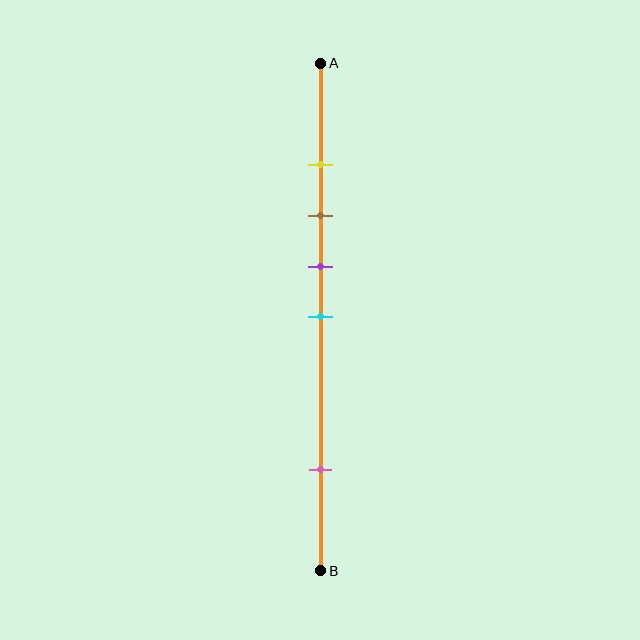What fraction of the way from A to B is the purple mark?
The purple mark is approximately 40% (0.4) of the way from A to B.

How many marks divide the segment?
There are 5 marks dividing the segment.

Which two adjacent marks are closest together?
The yellow and brown marks are the closest adjacent pair.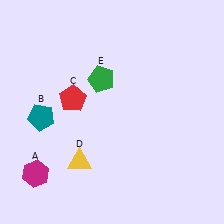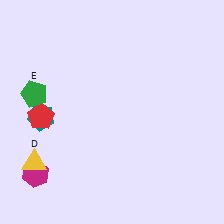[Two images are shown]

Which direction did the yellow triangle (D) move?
The yellow triangle (D) moved left.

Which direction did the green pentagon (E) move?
The green pentagon (E) moved left.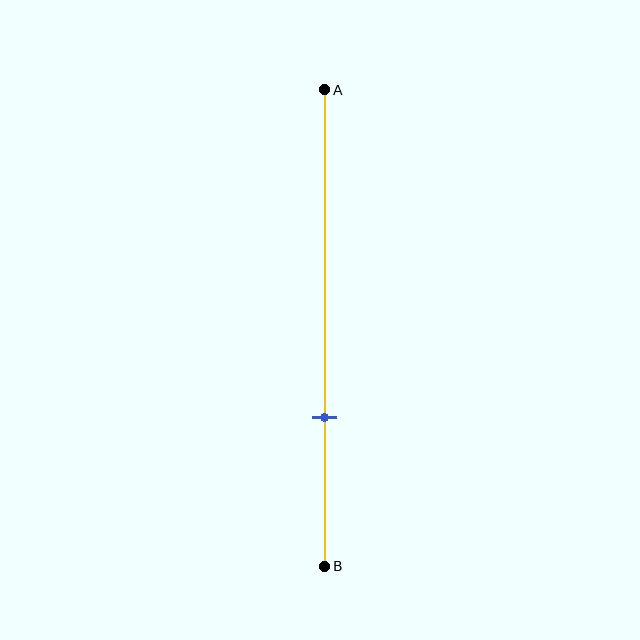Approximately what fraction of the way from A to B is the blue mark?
The blue mark is approximately 70% of the way from A to B.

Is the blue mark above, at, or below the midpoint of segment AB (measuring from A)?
The blue mark is below the midpoint of segment AB.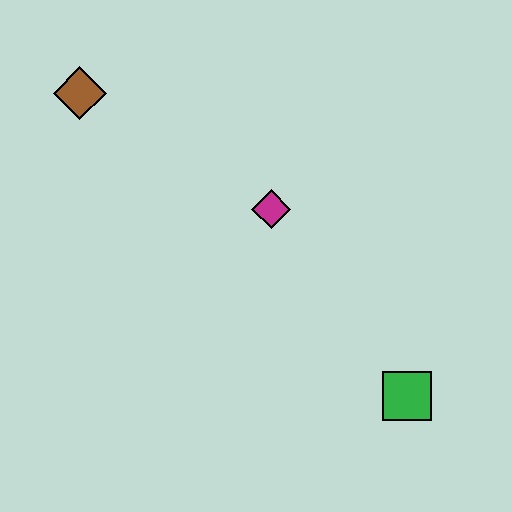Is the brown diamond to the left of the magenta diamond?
Yes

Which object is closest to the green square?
The magenta diamond is closest to the green square.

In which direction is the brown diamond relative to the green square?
The brown diamond is to the left of the green square.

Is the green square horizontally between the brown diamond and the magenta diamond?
No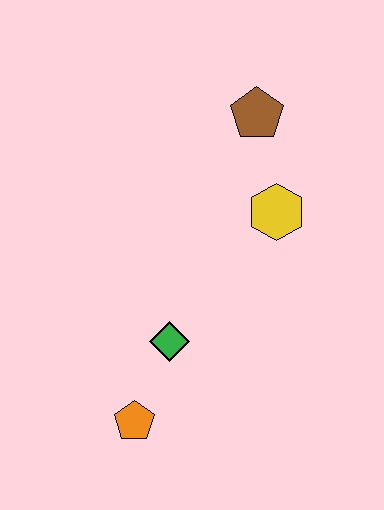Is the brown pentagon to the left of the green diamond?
No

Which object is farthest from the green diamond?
The brown pentagon is farthest from the green diamond.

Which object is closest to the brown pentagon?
The yellow hexagon is closest to the brown pentagon.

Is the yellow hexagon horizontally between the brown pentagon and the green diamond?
No